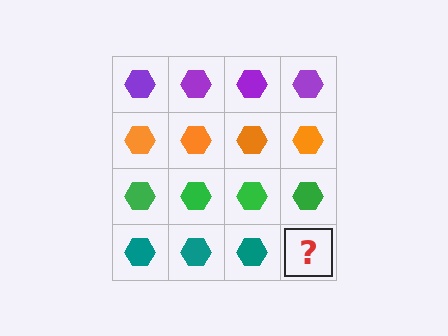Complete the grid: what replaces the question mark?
The question mark should be replaced with a teal hexagon.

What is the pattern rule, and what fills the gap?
The rule is that each row has a consistent color. The gap should be filled with a teal hexagon.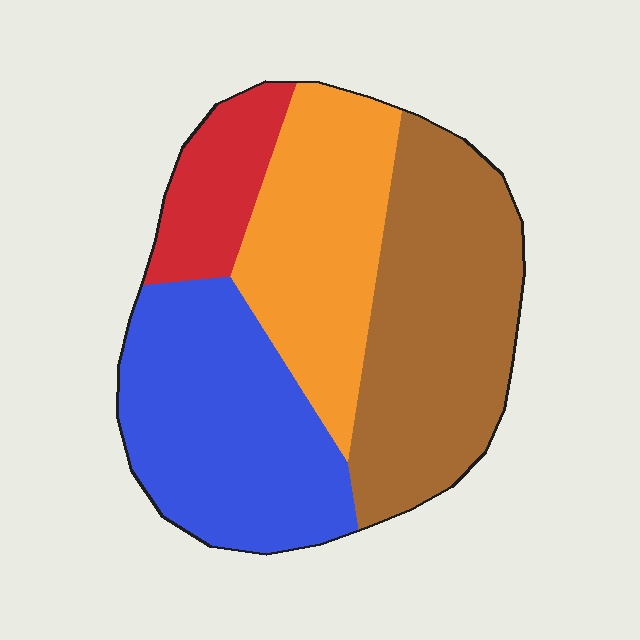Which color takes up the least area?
Red, at roughly 10%.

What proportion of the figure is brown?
Brown covers roughly 35% of the figure.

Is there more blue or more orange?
Blue.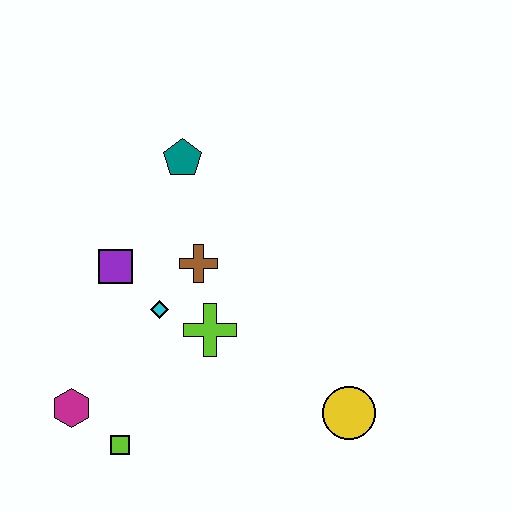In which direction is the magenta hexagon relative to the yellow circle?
The magenta hexagon is to the left of the yellow circle.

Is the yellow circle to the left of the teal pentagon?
No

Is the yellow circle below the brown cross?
Yes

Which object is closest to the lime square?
The magenta hexagon is closest to the lime square.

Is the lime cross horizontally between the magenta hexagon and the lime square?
No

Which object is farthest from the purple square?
The yellow circle is farthest from the purple square.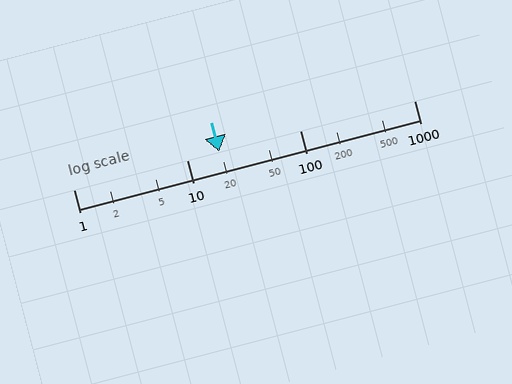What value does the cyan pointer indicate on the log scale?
The pointer indicates approximately 19.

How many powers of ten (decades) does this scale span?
The scale spans 3 decades, from 1 to 1000.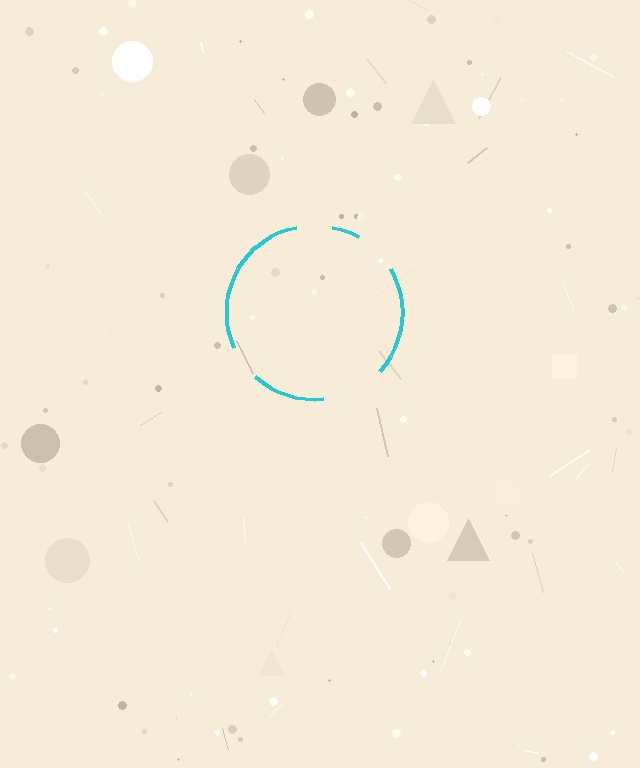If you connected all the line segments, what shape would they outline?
They would outline a circle.